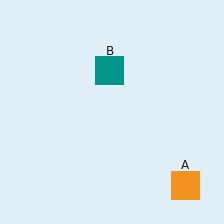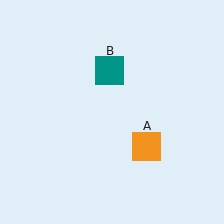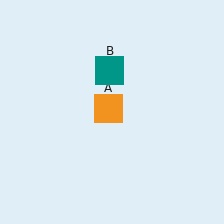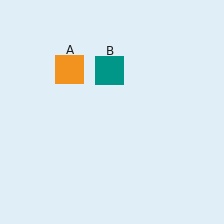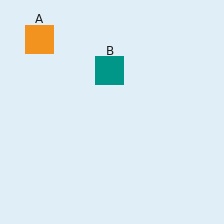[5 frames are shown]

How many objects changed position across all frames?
1 object changed position: orange square (object A).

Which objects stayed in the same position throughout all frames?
Teal square (object B) remained stationary.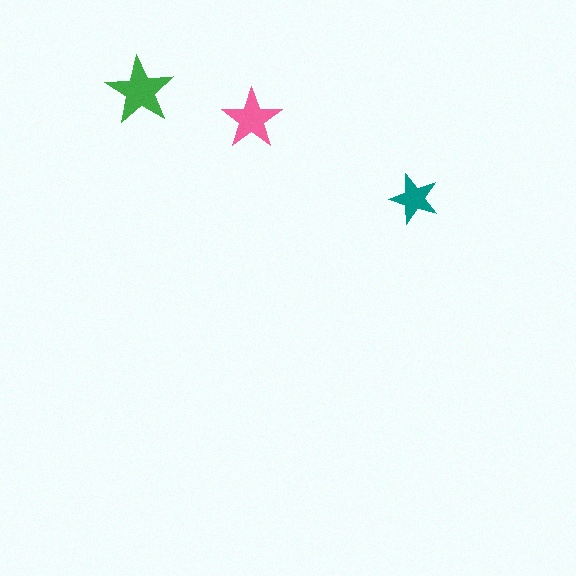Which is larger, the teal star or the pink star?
The pink one.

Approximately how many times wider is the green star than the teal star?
About 1.5 times wider.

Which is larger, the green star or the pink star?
The green one.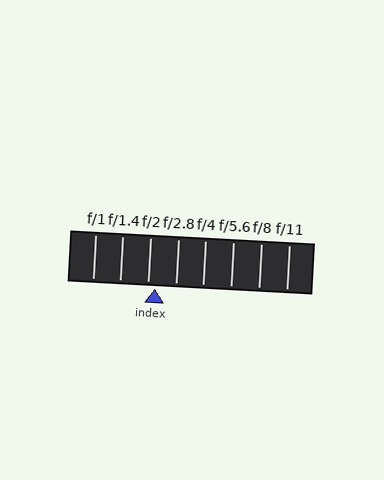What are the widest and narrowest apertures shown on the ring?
The widest aperture shown is f/1 and the narrowest is f/11.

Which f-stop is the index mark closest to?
The index mark is closest to f/2.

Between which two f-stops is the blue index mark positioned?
The index mark is between f/2 and f/2.8.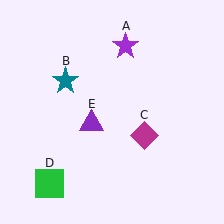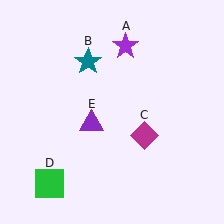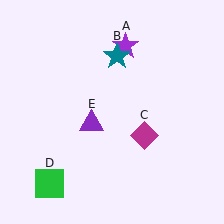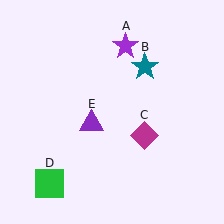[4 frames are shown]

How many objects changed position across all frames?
1 object changed position: teal star (object B).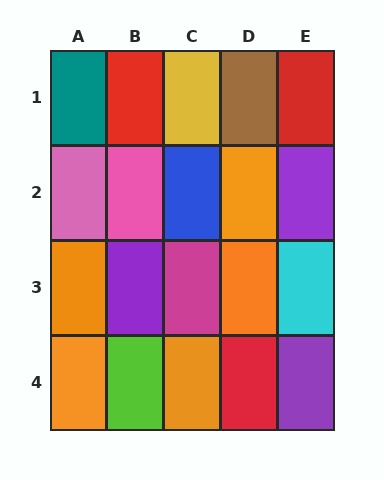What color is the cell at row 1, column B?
Red.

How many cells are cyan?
1 cell is cyan.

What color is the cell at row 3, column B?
Purple.